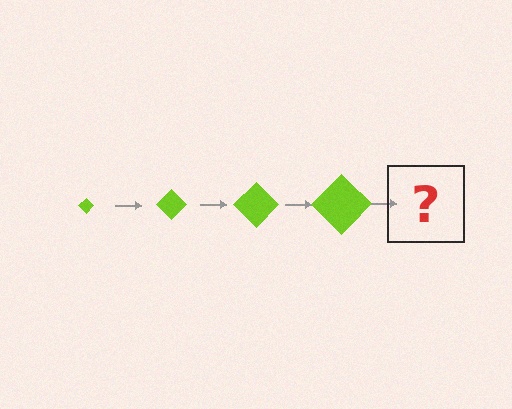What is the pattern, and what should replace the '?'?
The pattern is that the diamond gets progressively larger each step. The '?' should be a lime diamond, larger than the previous one.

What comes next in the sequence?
The next element should be a lime diamond, larger than the previous one.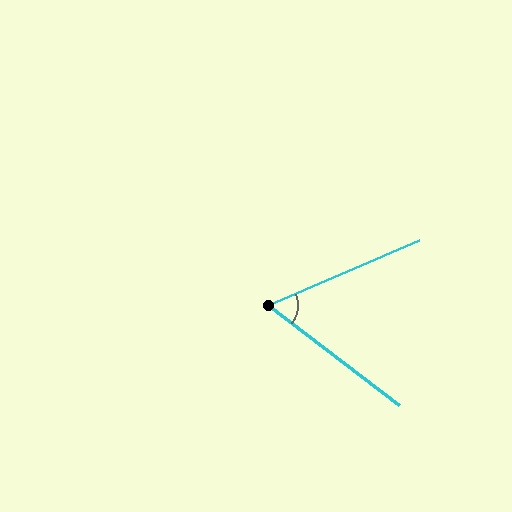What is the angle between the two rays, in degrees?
Approximately 61 degrees.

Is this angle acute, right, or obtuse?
It is acute.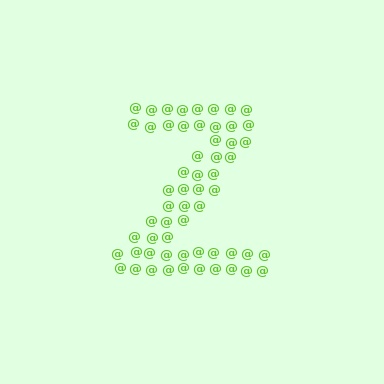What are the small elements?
The small elements are at signs.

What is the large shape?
The large shape is the letter Z.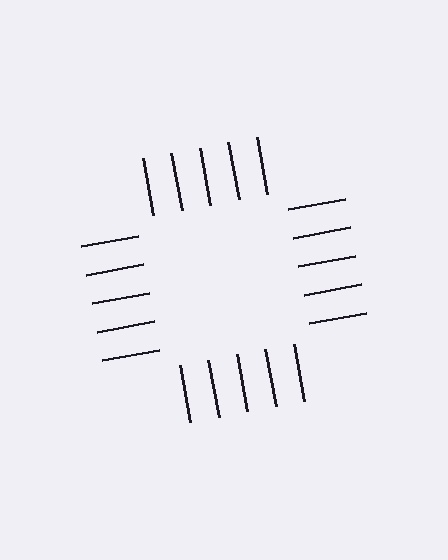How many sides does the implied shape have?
4 sides — the line-ends trace a square.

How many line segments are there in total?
20 — 5 along each of the 4 edges.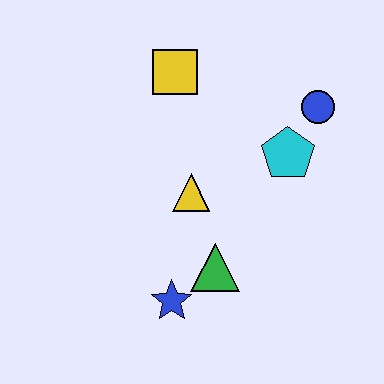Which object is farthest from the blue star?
The blue circle is farthest from the blue star.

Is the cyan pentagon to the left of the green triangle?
No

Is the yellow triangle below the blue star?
No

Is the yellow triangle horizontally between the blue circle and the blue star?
Yes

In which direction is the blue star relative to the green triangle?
The blue star is to the left of the green triangle.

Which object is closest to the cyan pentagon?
The blue circle is closest to the cyan pentagon.